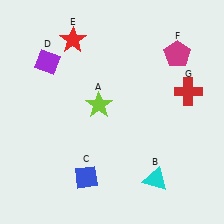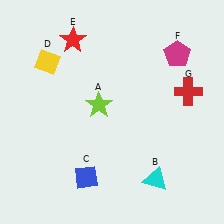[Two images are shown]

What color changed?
The diamond (D) changed from purple in Image 1 to yellow in Image 2.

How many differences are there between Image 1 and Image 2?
There is 1 difference between the two images.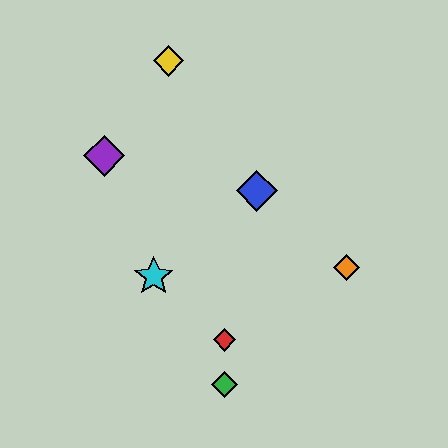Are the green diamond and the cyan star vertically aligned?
No, the green diamond is at x≈224 and the cyan star is at x≈154.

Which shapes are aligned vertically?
The red diamond, the green diamond are aligned vertically.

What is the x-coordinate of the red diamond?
The red diamond is at x≈224.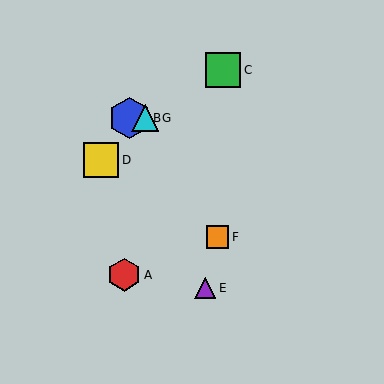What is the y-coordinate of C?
Object C is at y≈70.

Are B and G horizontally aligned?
Yes, both are at y≈118.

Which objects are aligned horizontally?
Objects B, G are aligned horizontally.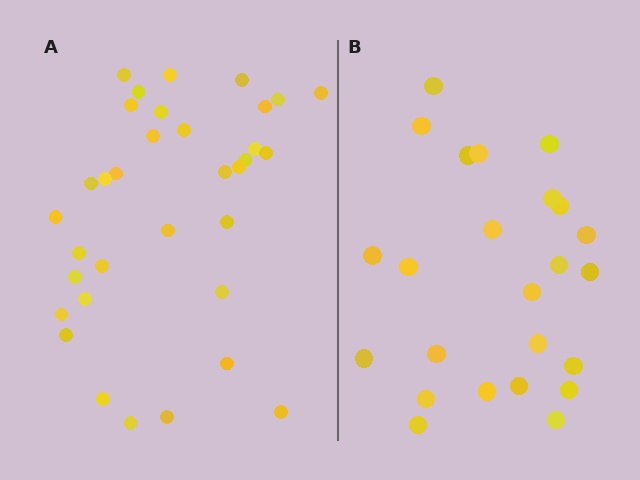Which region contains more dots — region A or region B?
Region A (the left region) has more dots.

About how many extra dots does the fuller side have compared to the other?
Region A has roughly 10 or so more dots than region B.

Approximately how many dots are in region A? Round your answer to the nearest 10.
About 30 dots. (The exact count is 34, which rounds to 30.)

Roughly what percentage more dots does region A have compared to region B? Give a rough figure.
About 40% more.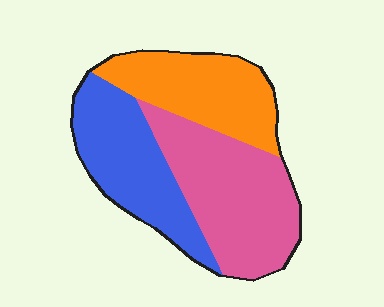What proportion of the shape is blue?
Blue covers 31% of the shape.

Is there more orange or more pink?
Pink.